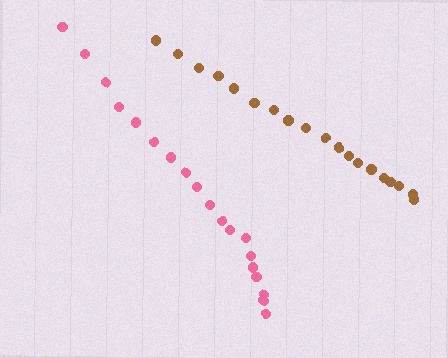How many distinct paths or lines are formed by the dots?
There are 2 distinct paths.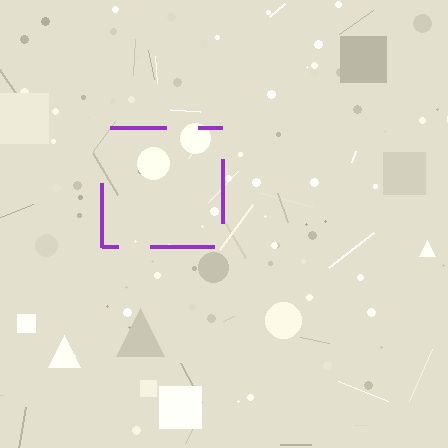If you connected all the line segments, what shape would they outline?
They would outline a square.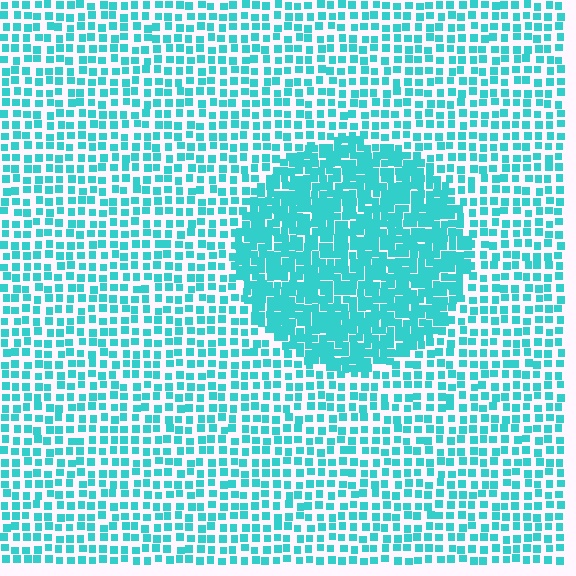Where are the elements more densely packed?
The elements are more densely packed inside the circle boundary.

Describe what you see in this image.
The image contains small cyan elements arranged at two different densities. A circle-shaped region is visible where the elements are more densely packed than the surrounding area.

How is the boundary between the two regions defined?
The boundary is defined by a change in element density (approximately 2.0x ratio). All elements are the same color, size, and shape.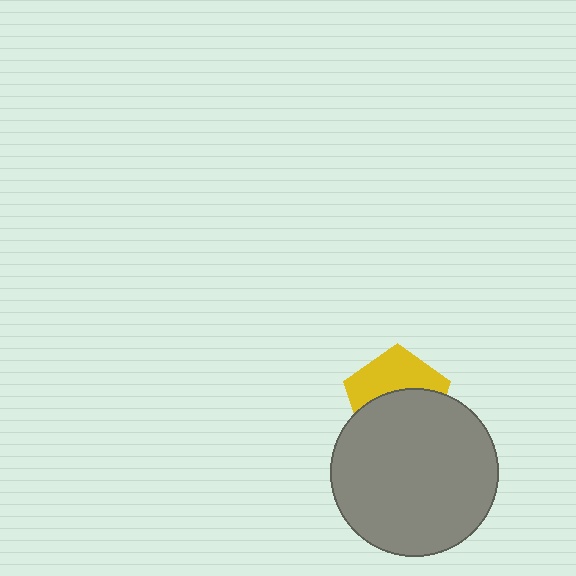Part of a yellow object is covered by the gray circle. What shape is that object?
It is a pentagon.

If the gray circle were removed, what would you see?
You would see the complete yellow pentagon.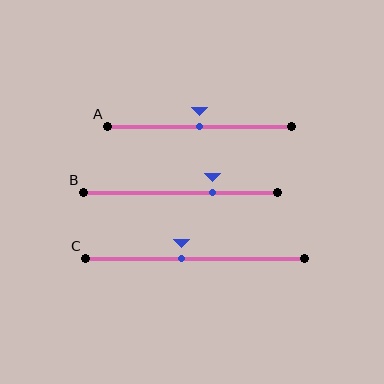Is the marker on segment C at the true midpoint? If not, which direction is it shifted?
No, the marker on segment C is shifted to the left by about 6% of the segment length.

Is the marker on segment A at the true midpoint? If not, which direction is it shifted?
Yes, the marker on segment A is at the true midpoint.